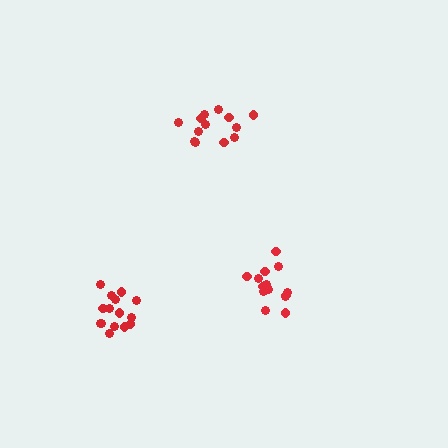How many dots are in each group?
Group 1: 14 dots, Group 2: 13 dots, Group 3: 15 dots (42 total).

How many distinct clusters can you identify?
There are 3 distinct clusters.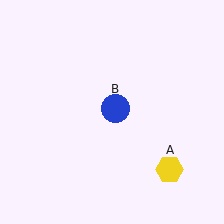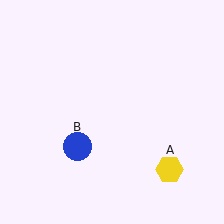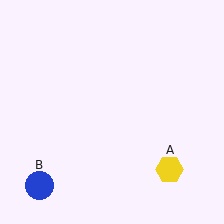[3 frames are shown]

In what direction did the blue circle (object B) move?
The blue circle (object B) moved down and to the left.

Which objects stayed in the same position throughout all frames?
Yellow hexagon (object A) remained stationary.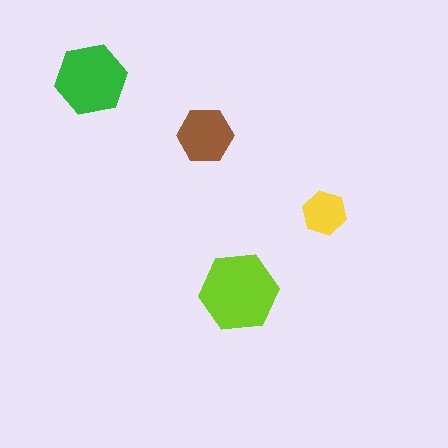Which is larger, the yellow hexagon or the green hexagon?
The green one.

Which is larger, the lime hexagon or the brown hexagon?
The lime one.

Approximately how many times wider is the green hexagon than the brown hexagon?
About 1.5 times wider.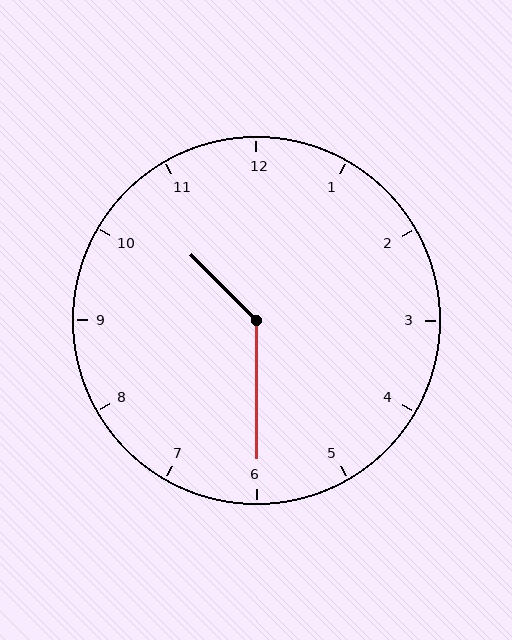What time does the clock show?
10:30.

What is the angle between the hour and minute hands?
Approximately 135 degrees.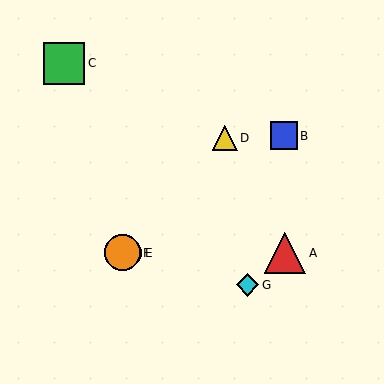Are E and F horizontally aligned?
Yes, both are at y≈253.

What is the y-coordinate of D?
Object D is at y≈138.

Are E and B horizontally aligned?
No, E is at y≈253 and B is at y≈136.